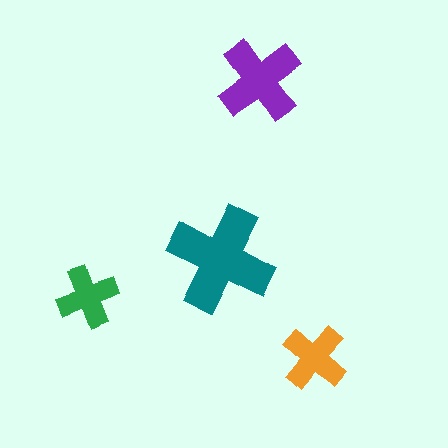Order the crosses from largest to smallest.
the teal one, the purple one, the orange one, the green one.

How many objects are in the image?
There are 4 objects in the image.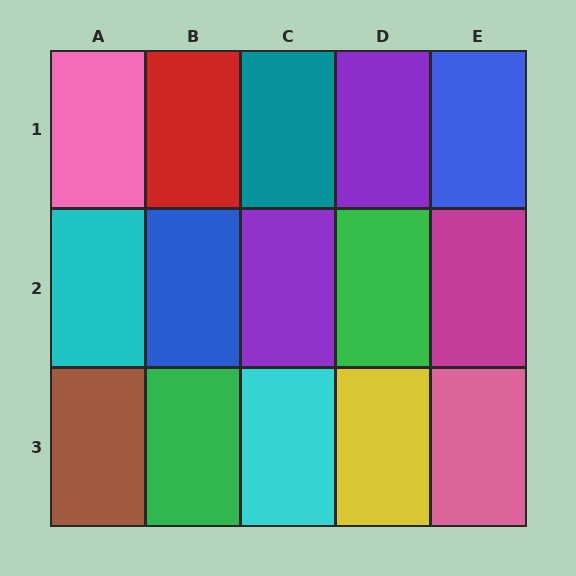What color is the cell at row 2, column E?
Magenta.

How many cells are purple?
2 cells are purple.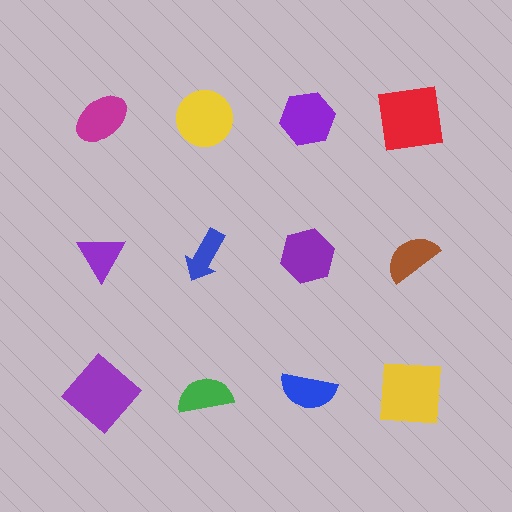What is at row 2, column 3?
A purple hexagon.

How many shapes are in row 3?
4 shapes.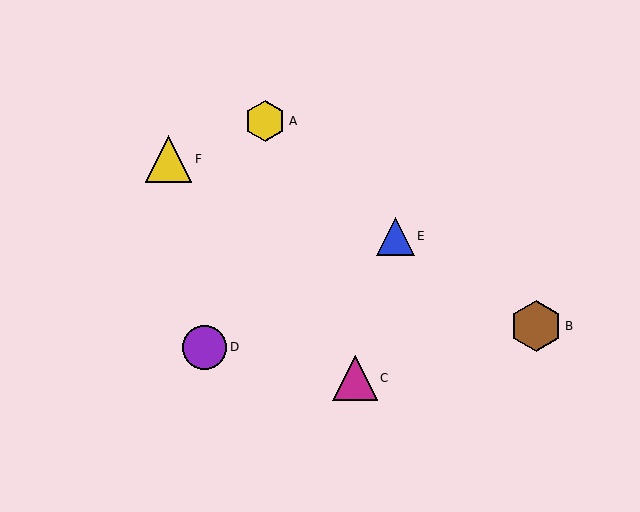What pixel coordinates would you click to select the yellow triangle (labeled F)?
Click at (168, 159) to select the yellow triangle F.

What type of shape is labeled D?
Shape D is a purple circle.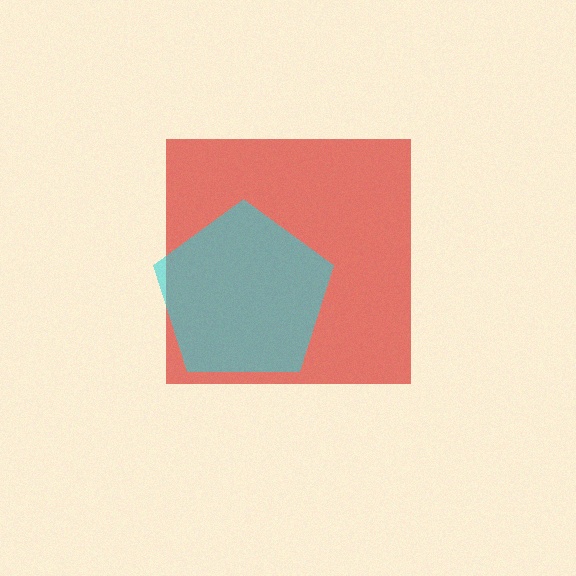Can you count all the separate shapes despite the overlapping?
Yes, there are 2 separate shapes.